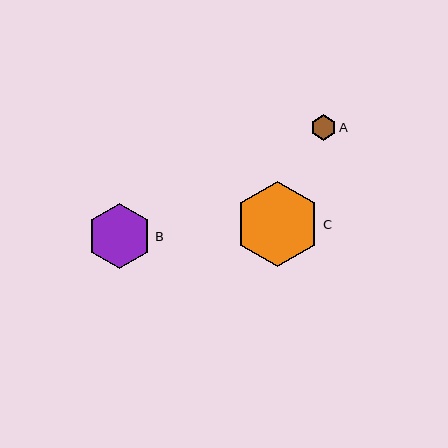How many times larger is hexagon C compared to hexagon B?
Hexagon C is approximately 1.3 times the size of hexagon B.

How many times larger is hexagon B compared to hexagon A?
Hexagon B is approximately 2.5 times the size of hexagon A.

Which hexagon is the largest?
Hexagon C is the largest with a size of approximately 85 pixels.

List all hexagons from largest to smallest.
From largest to smallest: C, B, A.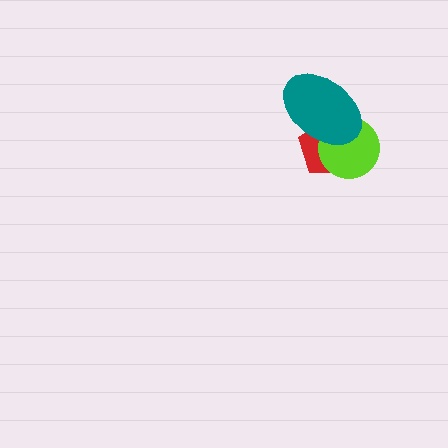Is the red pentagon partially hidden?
Yes, it is partially covered by another shape.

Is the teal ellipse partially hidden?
No, no other shape covers it.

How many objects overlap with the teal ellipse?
2 objects overlap with the teal ellipse.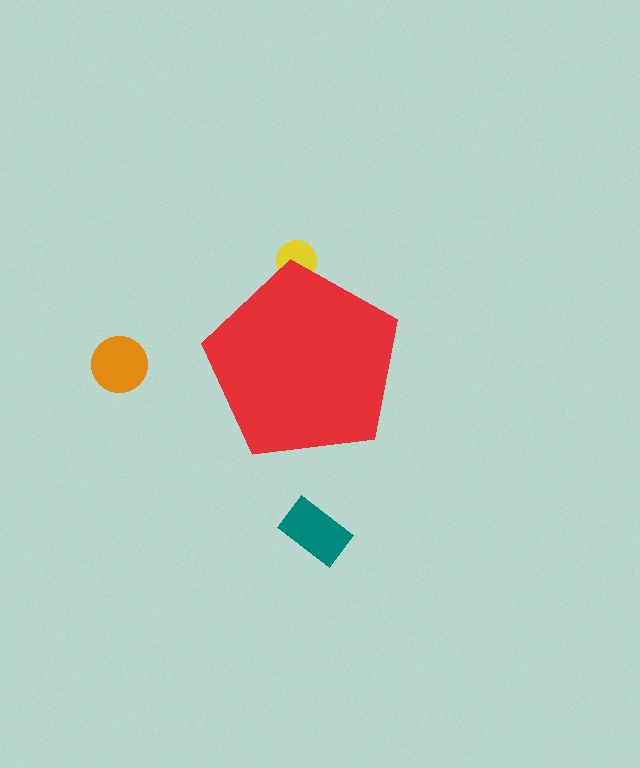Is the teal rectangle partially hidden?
No, the teal rectangle is fully visible.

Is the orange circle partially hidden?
No, the orange circle is fully visible.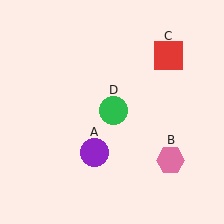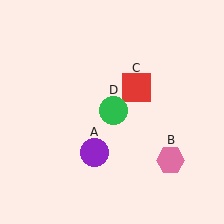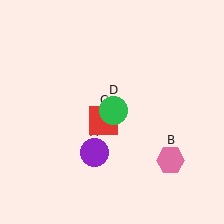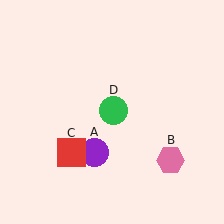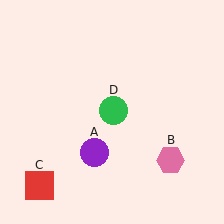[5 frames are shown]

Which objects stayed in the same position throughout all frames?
Purple circle (object A) and pink hexagon (object B) and green circle (object D) remained stationary.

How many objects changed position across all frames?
1 object changed position: red square (object C).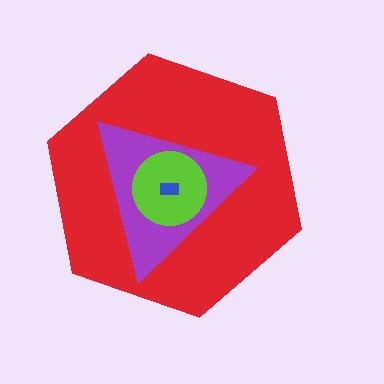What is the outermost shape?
The red hexagon.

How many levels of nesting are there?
4.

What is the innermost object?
The blue rectangle.